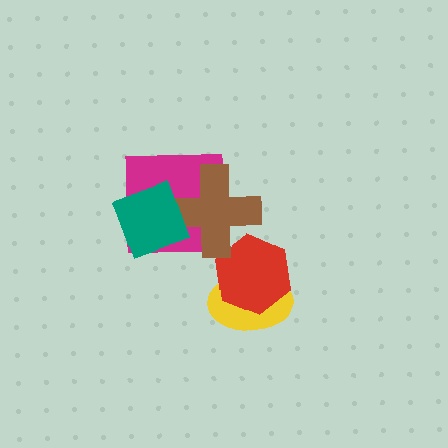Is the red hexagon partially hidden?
Yes, it is partially covered by another shape.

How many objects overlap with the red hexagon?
2 objects overlap with the red hexagon.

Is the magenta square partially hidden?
Yes, it is partially covered by another shape.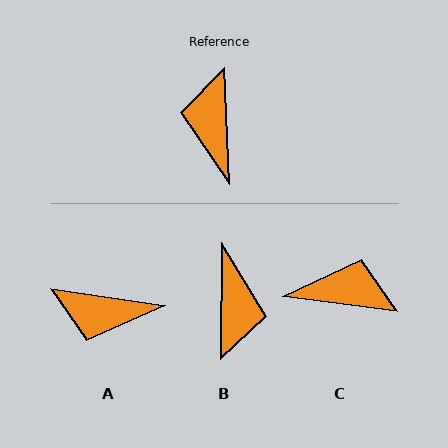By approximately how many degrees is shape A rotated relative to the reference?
Approximately 79 degrees counter-clockwise.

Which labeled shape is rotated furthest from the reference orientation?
B, about 177 degrees away.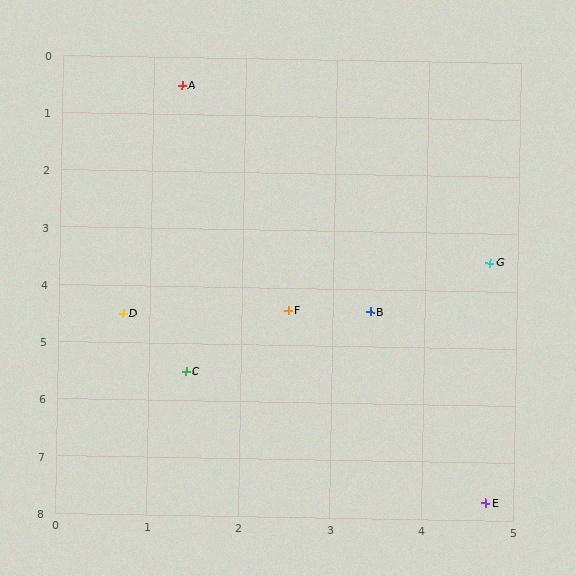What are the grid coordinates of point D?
Point D is at approximately (0.7, 4.5).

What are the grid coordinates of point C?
Point C is at approximately (1.4, 5.5).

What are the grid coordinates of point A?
Point A is at approximately (1.3, 0.5).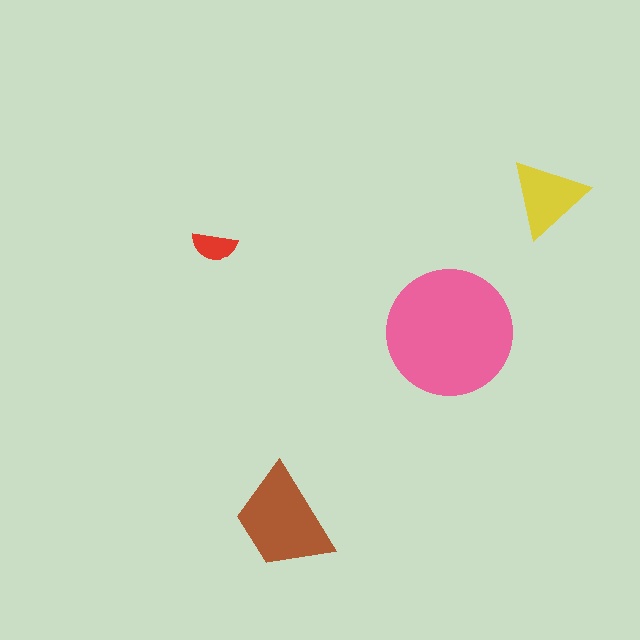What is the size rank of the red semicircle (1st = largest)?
4th.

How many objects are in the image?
There are 4 objects in the image.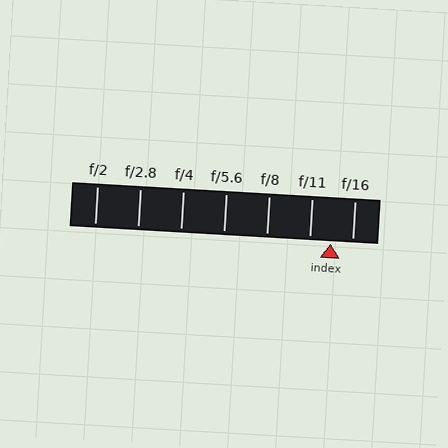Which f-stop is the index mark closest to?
The index mark is closest to f/11.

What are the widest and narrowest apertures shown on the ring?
The widest aperture shown is f/2 and the narrowest is f/16.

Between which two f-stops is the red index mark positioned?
The index mark is between f/11 and f/16.